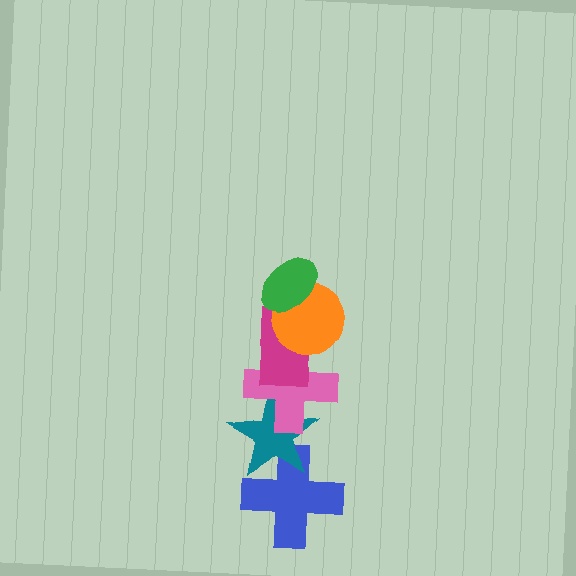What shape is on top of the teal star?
The pink cross is on top of the teal star.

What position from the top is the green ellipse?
The green ellipse is 1st from the top.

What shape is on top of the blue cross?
The teal star is on top of the blue cross.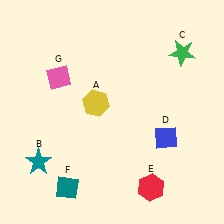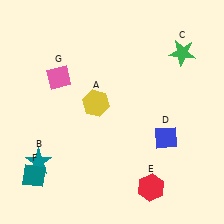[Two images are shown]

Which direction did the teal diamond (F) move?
The teal diamond (F) moved left.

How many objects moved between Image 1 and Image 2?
1 object moved between the two images.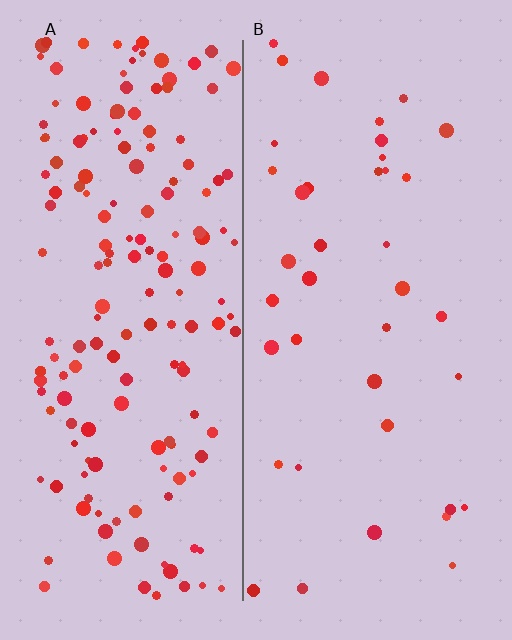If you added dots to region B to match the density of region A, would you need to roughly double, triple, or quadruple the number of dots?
Approximately quadruple.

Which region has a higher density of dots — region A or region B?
A (the left).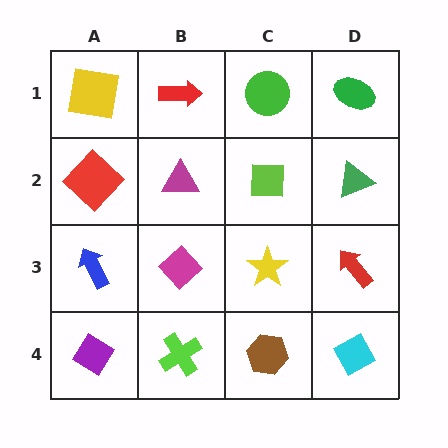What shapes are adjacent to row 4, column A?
A blue arrow (row 3, column A), a lime cross (row 4, column B).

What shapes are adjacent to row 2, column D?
A green ellipse (row 1, column D), a red arrow (row 3, column D), a lime square (row 2, column C).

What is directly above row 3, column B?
A magenta triangle.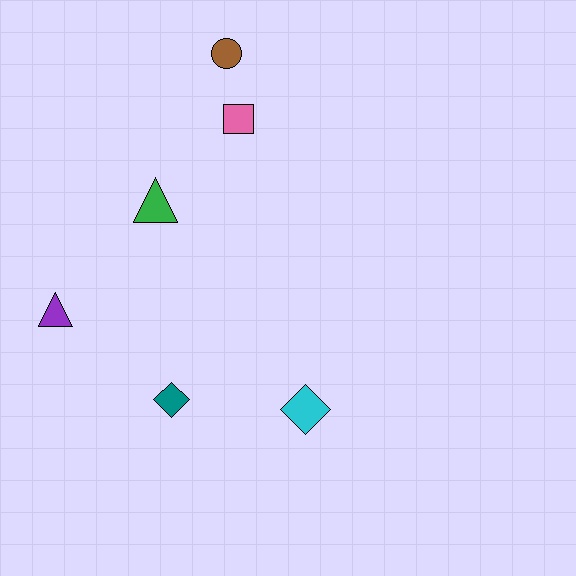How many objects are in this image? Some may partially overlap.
There are 6 objects.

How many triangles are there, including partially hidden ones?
There are 2 triangles.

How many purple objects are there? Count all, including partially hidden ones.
There is 1 purple object.